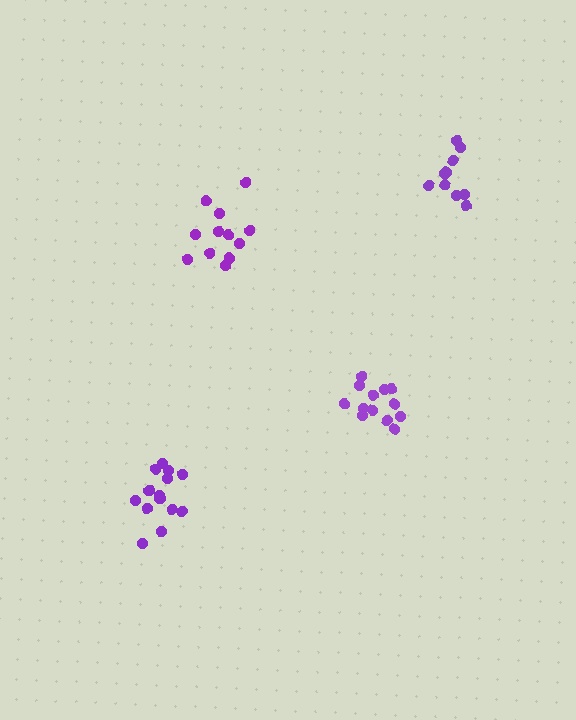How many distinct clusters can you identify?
There are 4 distinct clusters.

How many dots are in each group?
Group 1: 12 dots, Group 2: 16 dots, Group 3: 10 dots, Group 4: 13 dots (51 total).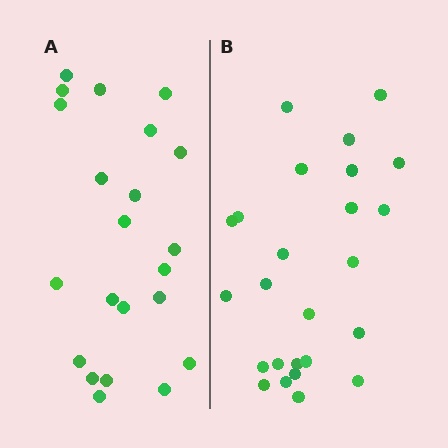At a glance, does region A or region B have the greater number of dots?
Region B (the right region) has more dots.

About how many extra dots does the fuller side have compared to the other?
Region B has just a few more — roughly 2 or 3 more dots than region A.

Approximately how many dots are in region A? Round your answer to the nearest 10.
About 20 dots. (The exact count is 22, which rounds to 20.)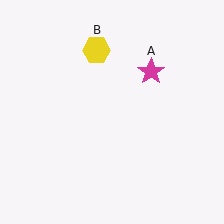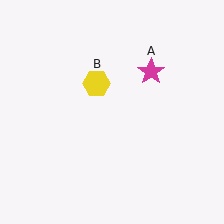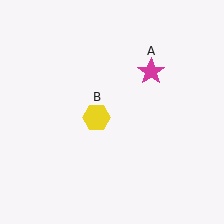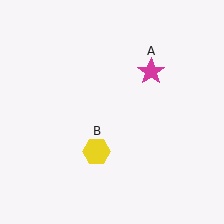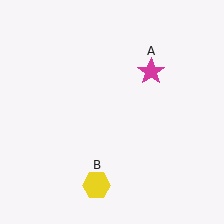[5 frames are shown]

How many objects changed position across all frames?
1 object changed position: yellow hexagon (object B).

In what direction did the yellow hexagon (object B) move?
The yellow hexagon (object B) moved down.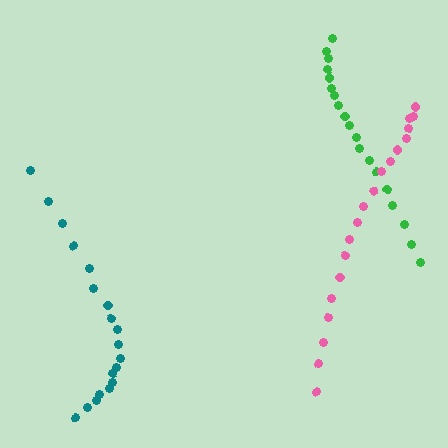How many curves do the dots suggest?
There are 3 distinct paths.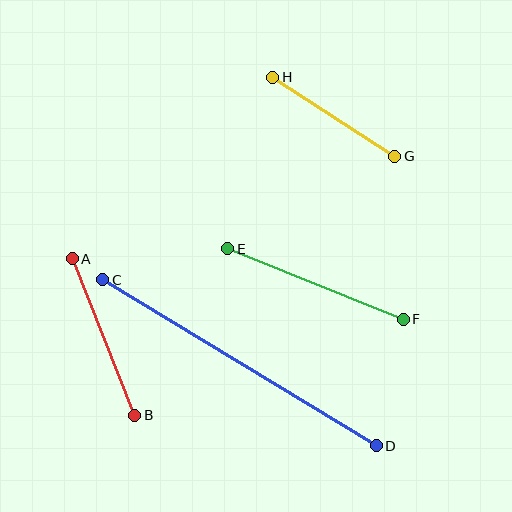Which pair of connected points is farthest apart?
Points C and D are farthest apart.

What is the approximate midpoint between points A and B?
The midpoint is at approximately (103, 337) pixels.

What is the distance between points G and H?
The distance is approximately 145 pixels.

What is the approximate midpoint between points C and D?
The midpoint is at approximately (239, 363) pixels.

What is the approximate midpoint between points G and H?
The midpoint is at approximately (334, 117) pixels.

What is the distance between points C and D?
The distance is approximately 320 pixels.